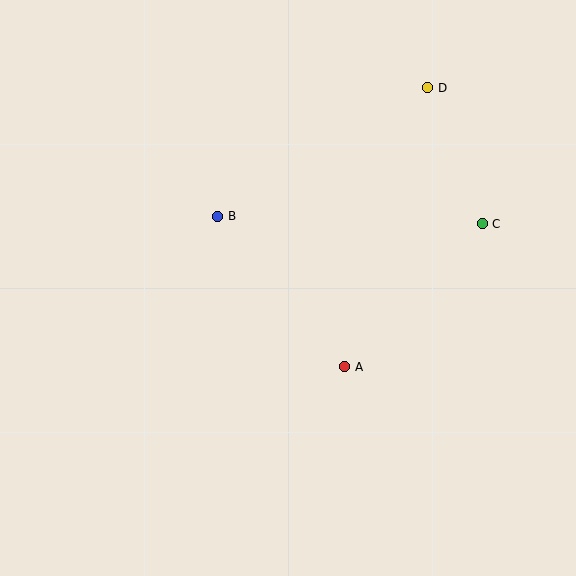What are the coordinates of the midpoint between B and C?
The midpoint between B and C is at (350, 220).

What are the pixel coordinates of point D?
Point D is at (428, 88).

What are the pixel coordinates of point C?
Point C is at (482, 224).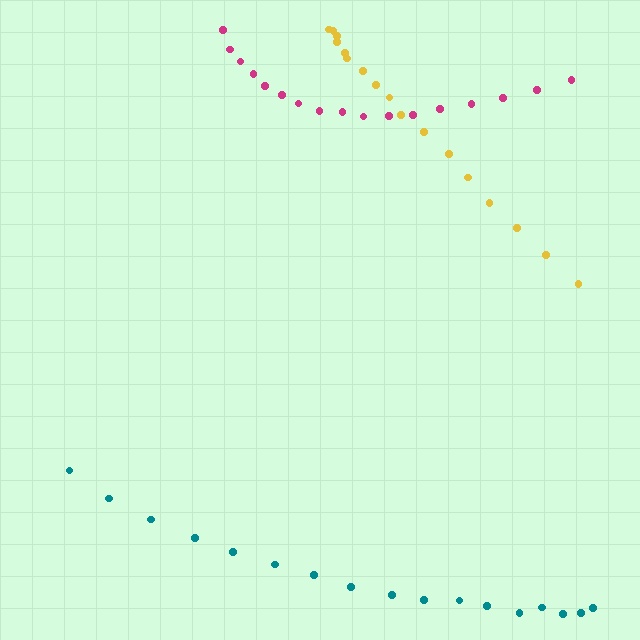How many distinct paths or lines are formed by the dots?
There are 3 distinct paths.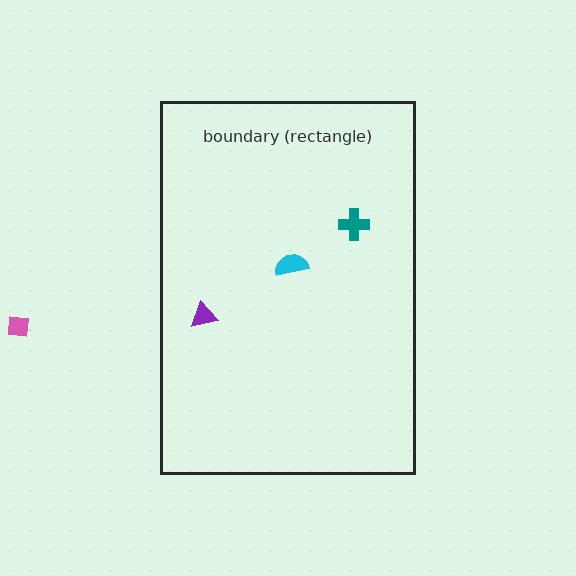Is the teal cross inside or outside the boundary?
Inside.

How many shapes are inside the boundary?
3 inside, 1 outside.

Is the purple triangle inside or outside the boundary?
Inside.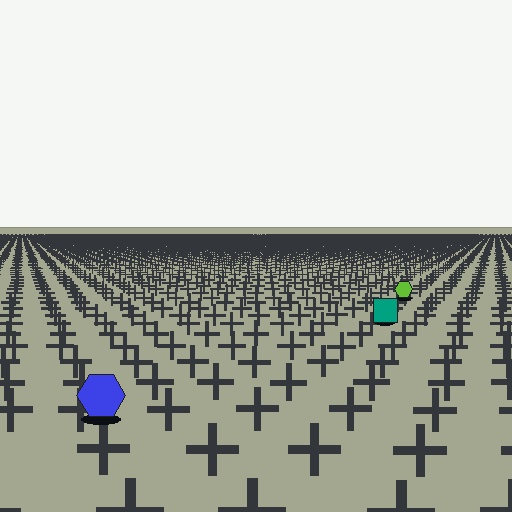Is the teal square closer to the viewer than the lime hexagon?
Yes. The teal square is closer — you can tell from the texture gradient: the ground texture is coarser near it.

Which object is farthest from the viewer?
The lime hexagon is farthest from the viewer. It appears smaller and the ground texture around it is denser.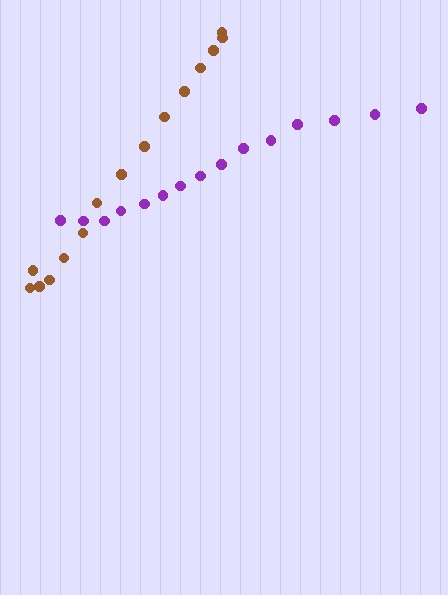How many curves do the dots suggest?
There are 2 distinct paths.